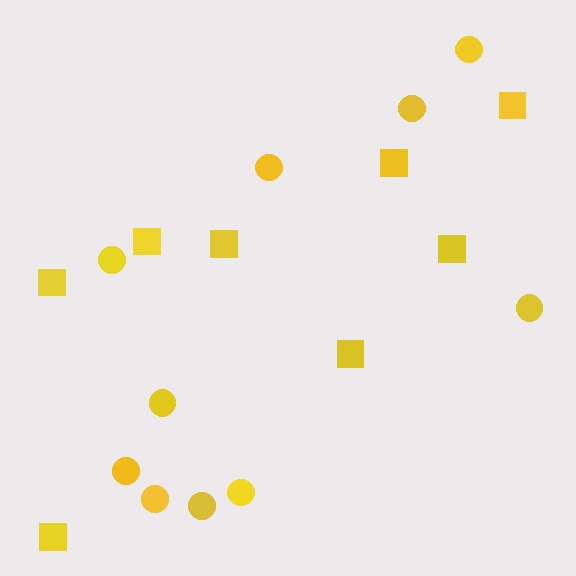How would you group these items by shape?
There are 2 groups: one group of circles (10) and one group of squares (8).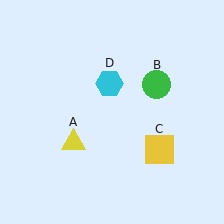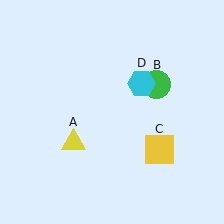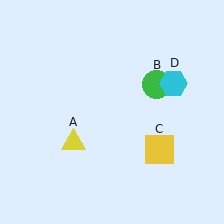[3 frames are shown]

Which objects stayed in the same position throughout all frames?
Yellow triangle (object A) and green circle (object B) and yellow square (object C) remained stationary.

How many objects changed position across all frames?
1 object changed position: cyan hexagon (object D).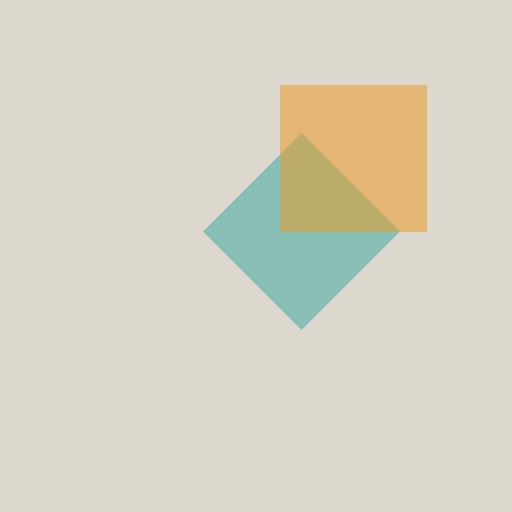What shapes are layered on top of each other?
The layered shapes are: a teal diamond, an orange square.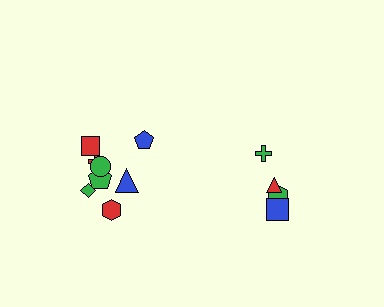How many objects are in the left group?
There are 8 objects.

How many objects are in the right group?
There are 4 objects.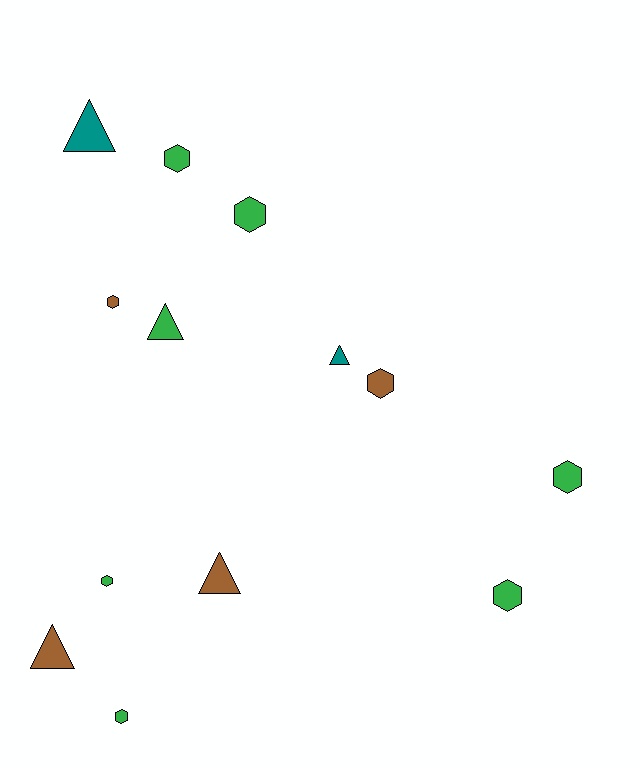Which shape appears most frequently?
Hexagon, with 8 objects.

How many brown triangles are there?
There are 2 brown triangles.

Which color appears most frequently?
Green, with 7 objects.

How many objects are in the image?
There are 13 objects.